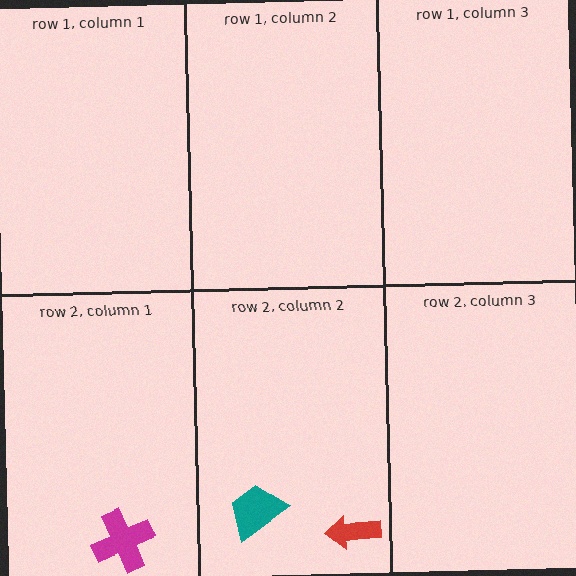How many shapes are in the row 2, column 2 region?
2.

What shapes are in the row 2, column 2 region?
The red arrow, the teal trapezoid.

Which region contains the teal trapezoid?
The row 2, column 2 region.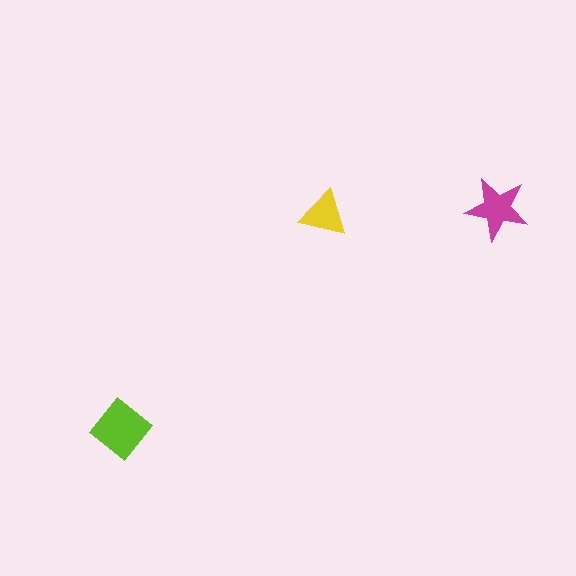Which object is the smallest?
The yellow triangle.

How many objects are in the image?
There are 3 objects in the image.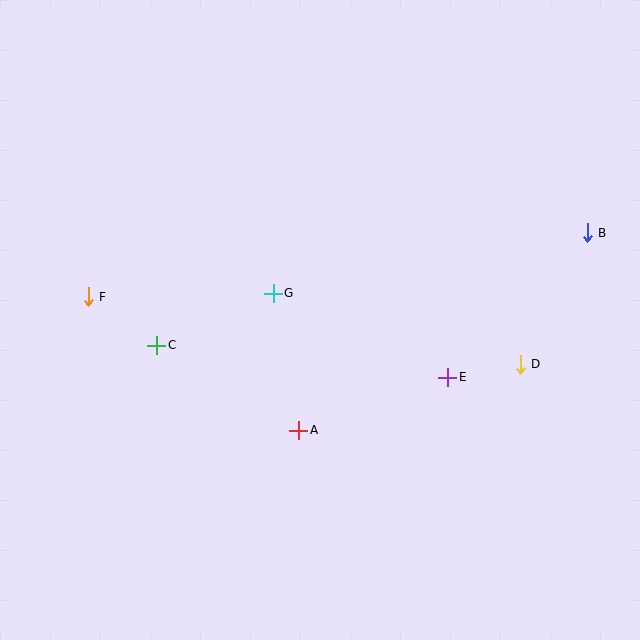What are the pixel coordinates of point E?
Point E is at (448, 377).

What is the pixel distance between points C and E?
The distance between C and E is 293 pixels.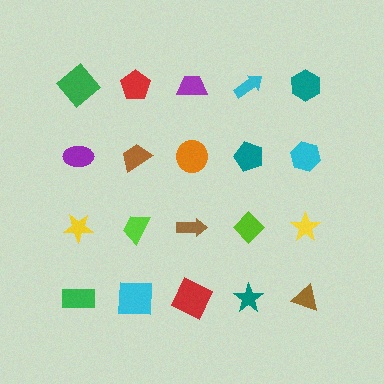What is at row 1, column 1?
A green diamond.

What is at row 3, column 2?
A lime trapezoid.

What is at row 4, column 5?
A brown triangle.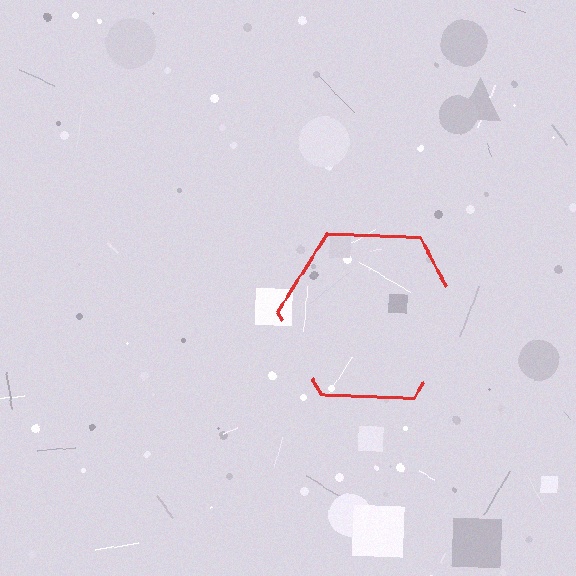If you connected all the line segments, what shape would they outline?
They would outline a hexagon.